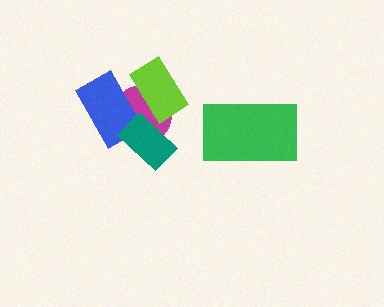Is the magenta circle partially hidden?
Yes, it is partially covered by another shape.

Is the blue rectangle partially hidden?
Yes, it is partially covered by another shape.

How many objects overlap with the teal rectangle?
2 objects overlap with the teal rectangle.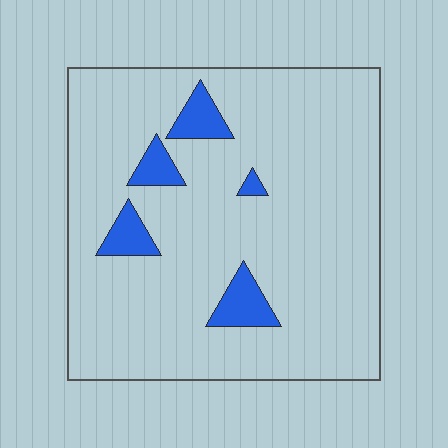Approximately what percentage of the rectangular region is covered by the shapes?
Approximately 10%.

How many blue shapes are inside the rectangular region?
5.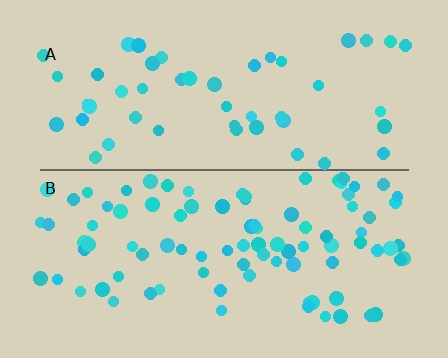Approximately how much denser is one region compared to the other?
Approximately 1.8× — region B over region A.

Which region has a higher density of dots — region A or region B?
B (the bottom).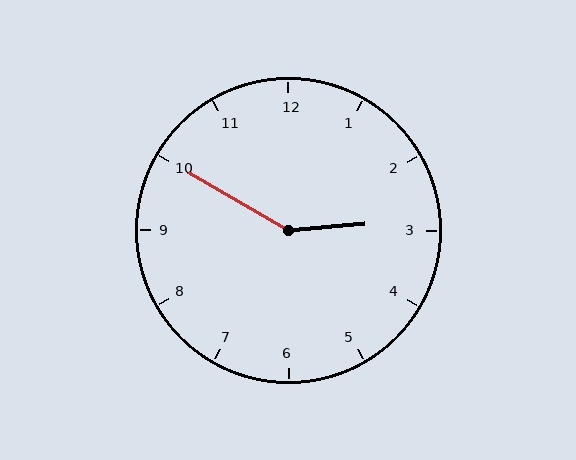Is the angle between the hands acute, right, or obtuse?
It is obtuse.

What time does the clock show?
2:50.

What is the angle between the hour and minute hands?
Approximately 145 degrees.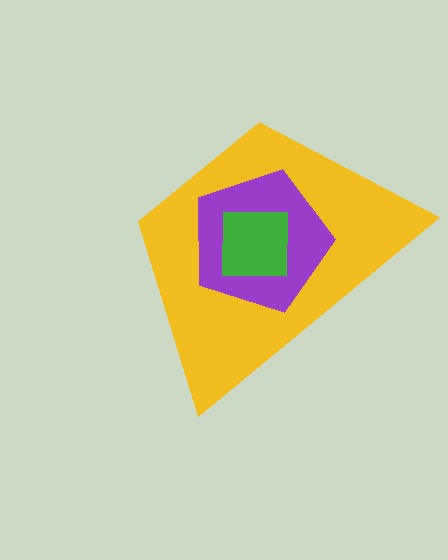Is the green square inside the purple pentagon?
Yes.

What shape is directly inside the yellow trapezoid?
The purple pentagon.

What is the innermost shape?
The green square.